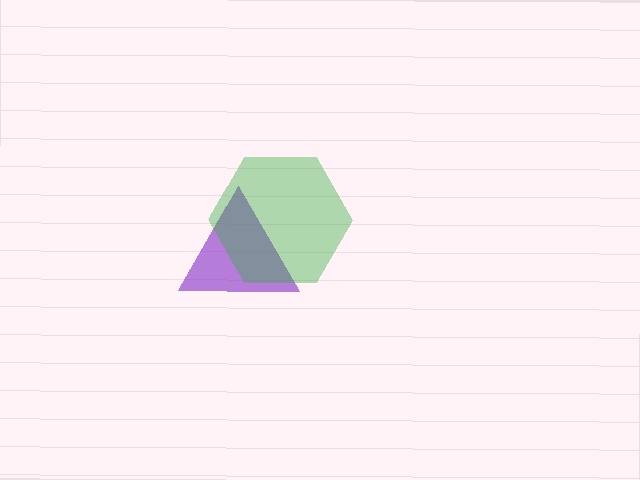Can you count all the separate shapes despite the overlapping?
Yes, there are 2 separate shapes.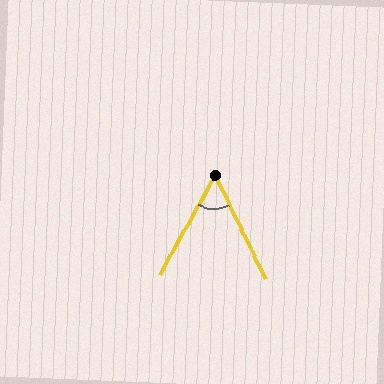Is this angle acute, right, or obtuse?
It is acute.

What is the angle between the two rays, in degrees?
Approximately 55 degrees.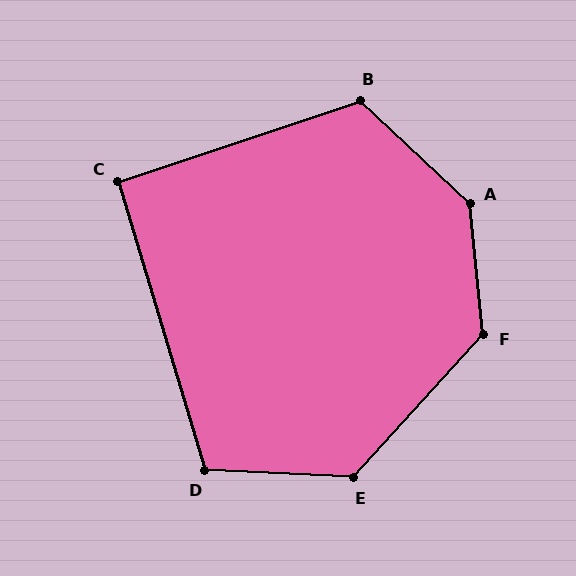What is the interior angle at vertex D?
Approximately 110 degrees (obtuse).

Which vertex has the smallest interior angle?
C, at approximately 92 degrees.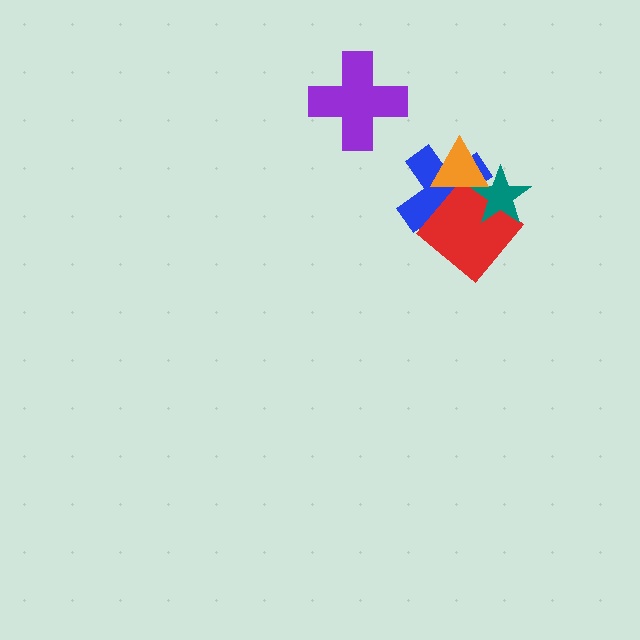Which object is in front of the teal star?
The orange triangle is in front of the teal star.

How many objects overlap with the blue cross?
3 objects overlap with the blue cross.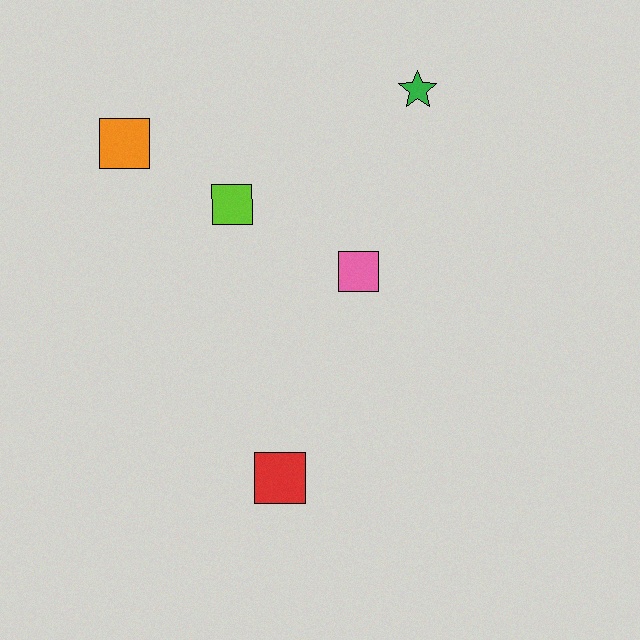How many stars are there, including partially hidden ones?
There is 1 star.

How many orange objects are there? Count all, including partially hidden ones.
There is 1 orange object.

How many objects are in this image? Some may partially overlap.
There are 5 objects.